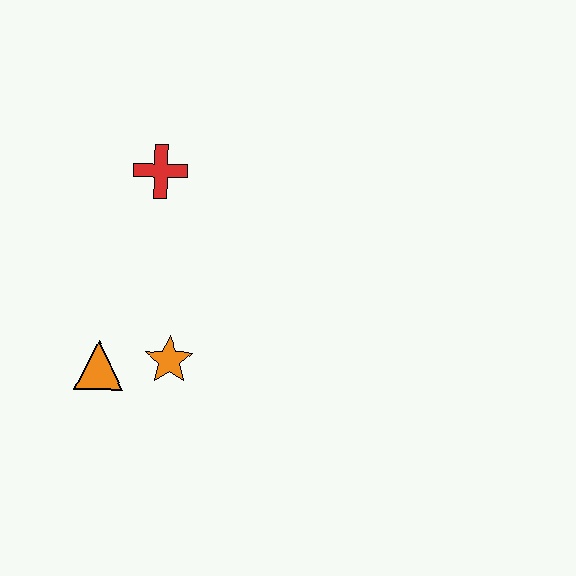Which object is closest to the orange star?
The orange triangle is closest to the orange star.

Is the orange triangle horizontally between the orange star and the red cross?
No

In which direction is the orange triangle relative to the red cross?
The orange triangle is below the red cross.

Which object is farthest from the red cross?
The orange triangle is farthest from the red cross.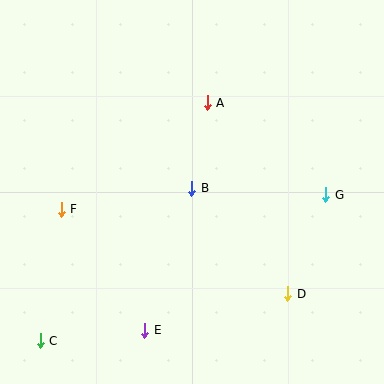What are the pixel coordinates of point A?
Point A is at (207, 103).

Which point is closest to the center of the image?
Point B at (192, 188) is closest to the center.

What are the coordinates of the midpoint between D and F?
The midpoint between D and F is at (174, 252).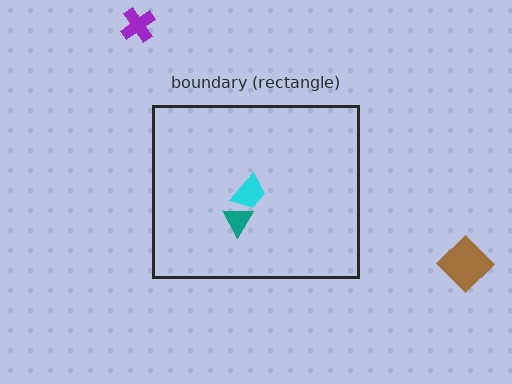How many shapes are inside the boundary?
2 inside, 2 outside.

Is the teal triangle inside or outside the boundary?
Inside.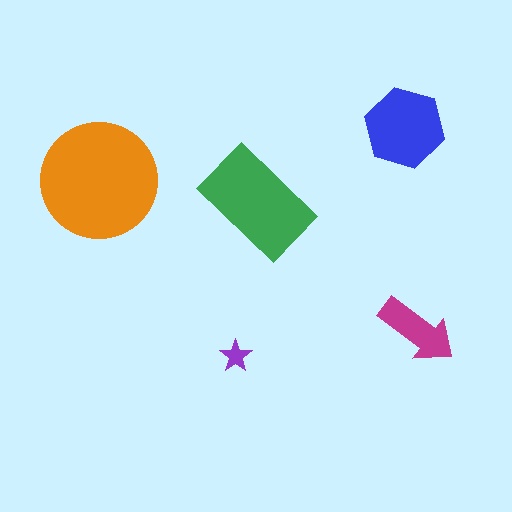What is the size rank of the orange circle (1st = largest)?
1st.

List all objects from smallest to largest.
The purple star, the magenta arrow, the blue hexagon, the green rectangle, the orange circle.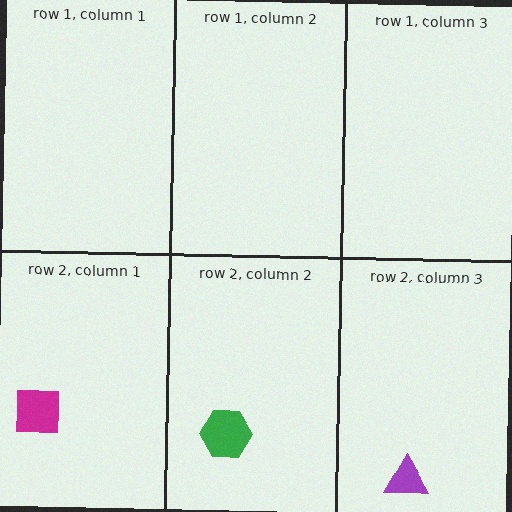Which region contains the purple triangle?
The row 2, column 3 region.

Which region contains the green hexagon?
The row 2, column 2 region.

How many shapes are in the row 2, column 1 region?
1.